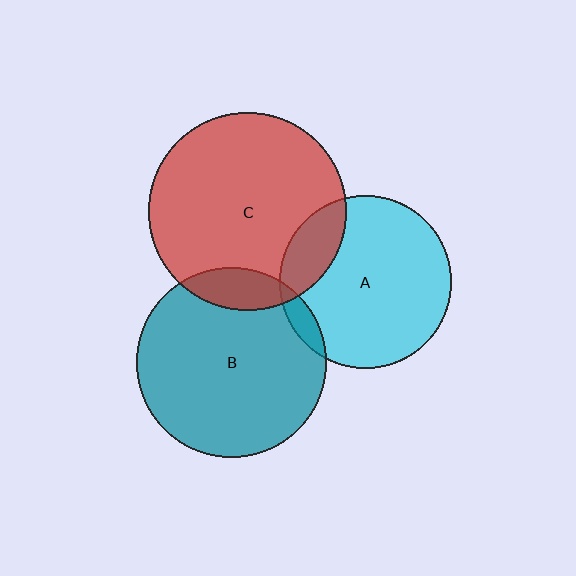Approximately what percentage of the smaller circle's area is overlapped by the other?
Approximately 5%.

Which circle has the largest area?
Circle C (red).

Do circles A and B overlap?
Yes.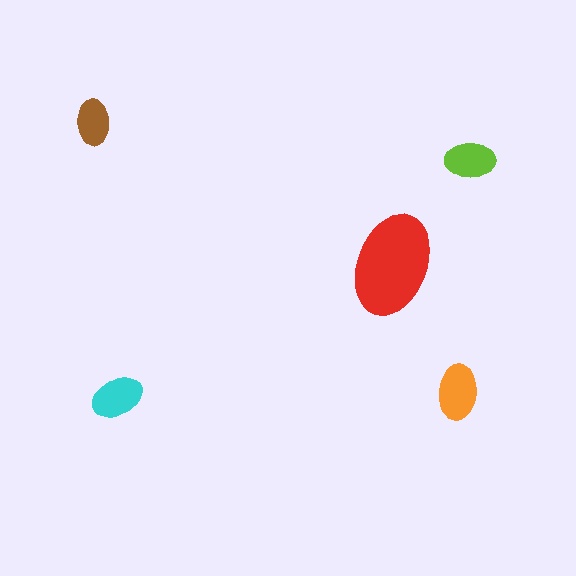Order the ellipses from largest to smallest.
the red one, the orange one, the cyan one, the lime one, the brown one.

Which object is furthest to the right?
The lime ellipse is rightmost.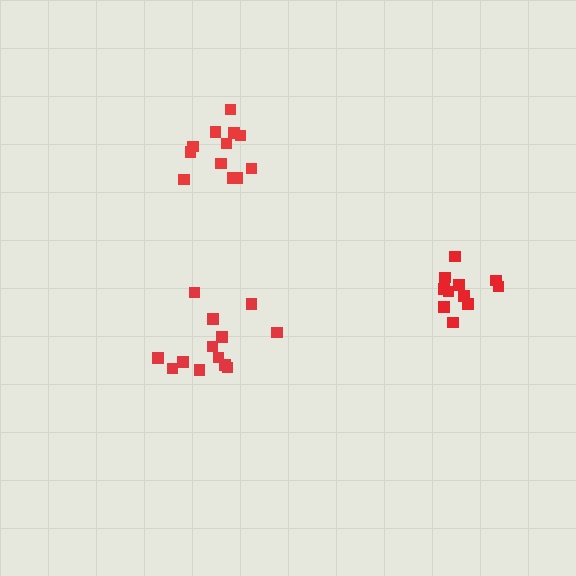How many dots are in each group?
Group 1: 12 dots, Group 2: 13 dots, Group 3: 11 dots (36 total).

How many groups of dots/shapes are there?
There are 3 groups.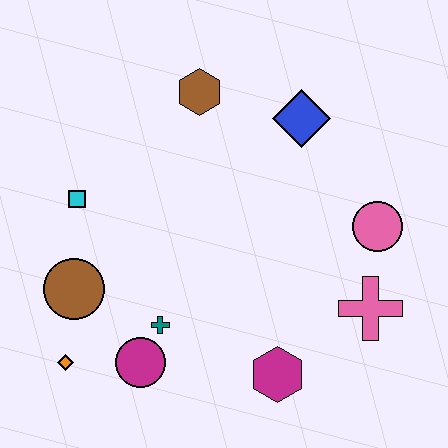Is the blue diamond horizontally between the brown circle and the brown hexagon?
No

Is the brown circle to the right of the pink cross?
No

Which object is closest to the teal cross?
The magenta circle is closest to the teal cross.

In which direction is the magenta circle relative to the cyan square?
The magenta circle is below the cyan square.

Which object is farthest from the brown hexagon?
The orange diamond is farthest from the brown hexagon.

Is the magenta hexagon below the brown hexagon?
Yes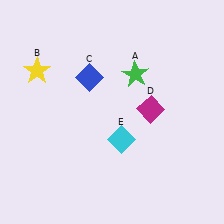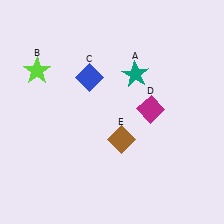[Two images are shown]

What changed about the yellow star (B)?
In Image 1, B is yellow. In Image 2, it changed to lime.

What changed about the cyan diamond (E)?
In Image 1, E is cyan. In Image 2, it changed to brown.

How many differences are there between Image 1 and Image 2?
There are 3 differences between the two images.